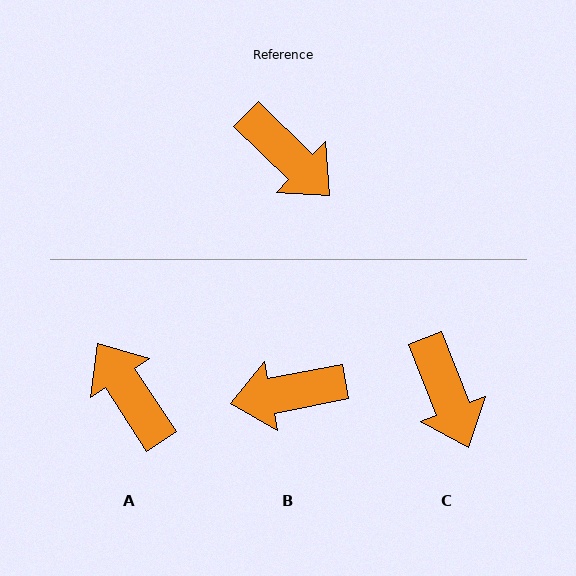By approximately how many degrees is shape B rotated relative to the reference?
Approximately 125 degrees clockwise.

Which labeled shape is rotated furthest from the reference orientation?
A, about 168 degrees away.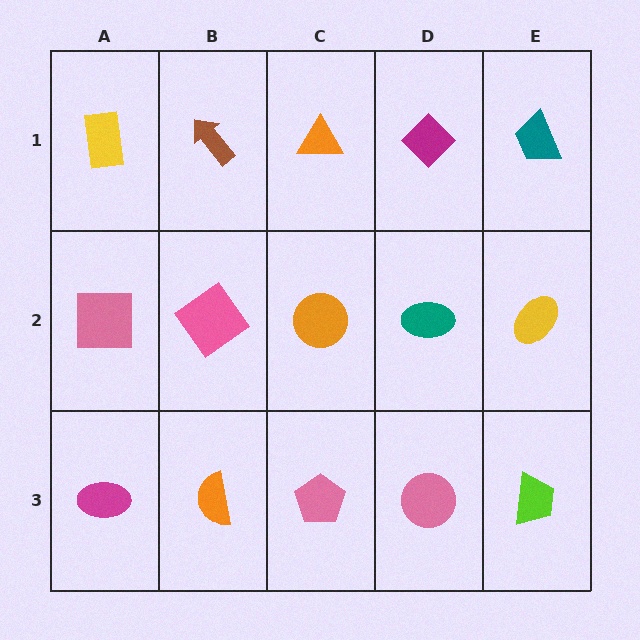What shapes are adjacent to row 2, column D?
A magenta diamond (row 1, column D), a pink circle (row 3, column D), an orange circle (row 2, column C), a yellow ellipse (row 2, column E).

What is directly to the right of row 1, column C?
A magenta diamond.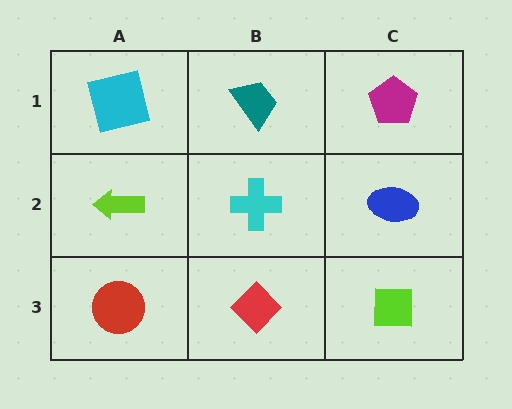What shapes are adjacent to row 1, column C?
A blue ellipse (row 2, column C), a teal trapezoid (row 1, column B).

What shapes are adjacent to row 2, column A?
A cyan square (row 1, column A), a red circle (row 3, column A), a cyan cross (row 2, column B).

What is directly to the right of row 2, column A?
A cyan cross.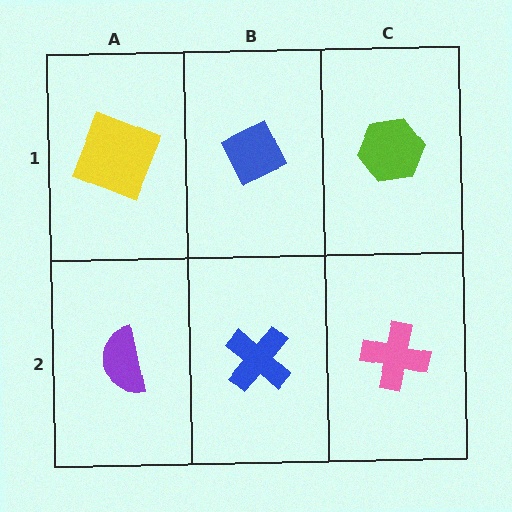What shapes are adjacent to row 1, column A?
A purple semicircle (row 2, column A), a blue diamond (row 1, column B).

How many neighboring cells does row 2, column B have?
3.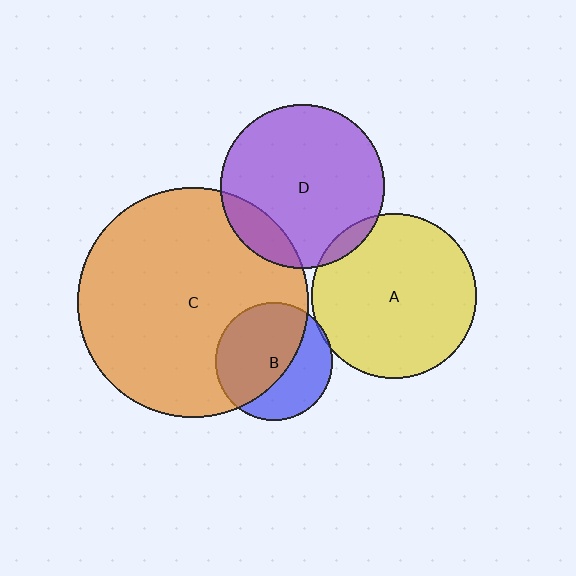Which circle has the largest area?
Circle C (orange).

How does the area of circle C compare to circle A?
Approximately 2.0 times.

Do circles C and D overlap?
Yes.